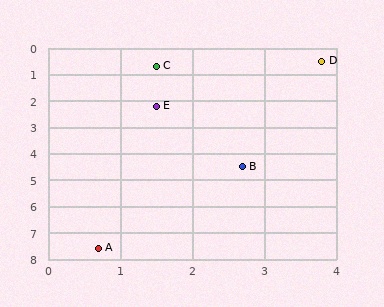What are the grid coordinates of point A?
Point A is at approximately (0.7, 7.6).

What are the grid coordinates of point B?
Point B is at approximately (2.7, 4.5).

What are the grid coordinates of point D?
Point D is at approximately (3.8, 0.5).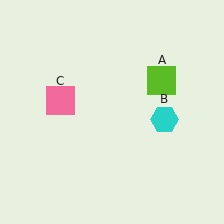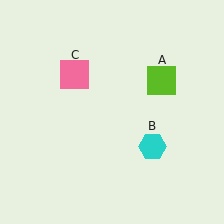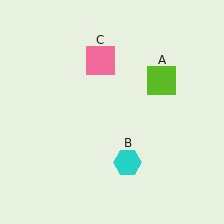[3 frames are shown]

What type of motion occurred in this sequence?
The cyan hexagon (object B), pink square (object C) rotated clockwise around the center of the scene.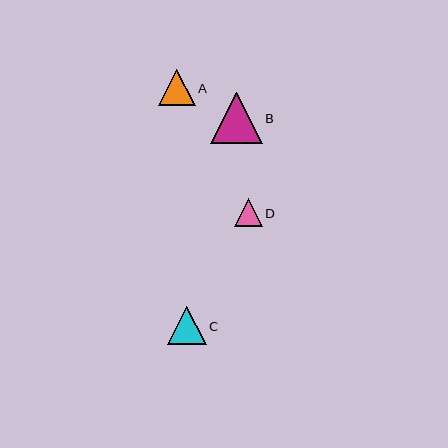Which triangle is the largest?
Triangle B is the largest with a size of approximately 52 pixels.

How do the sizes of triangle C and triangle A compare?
Triangle C and triangle A are approximately the same size.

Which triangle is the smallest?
Triangle D is the smallest with a size of approximately 28 pixels.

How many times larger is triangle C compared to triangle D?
Triangle C is approximately 1.4 times the size of triangle D.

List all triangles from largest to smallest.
From largest to smallest: B, C, A, D.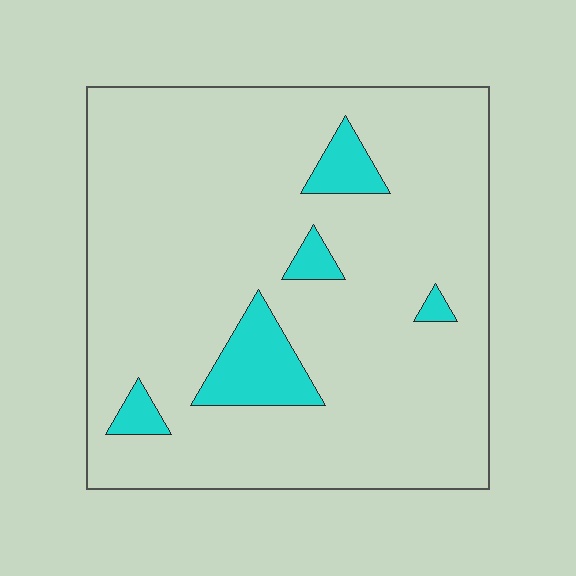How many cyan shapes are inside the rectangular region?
5.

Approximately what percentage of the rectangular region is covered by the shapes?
Approximately 10%.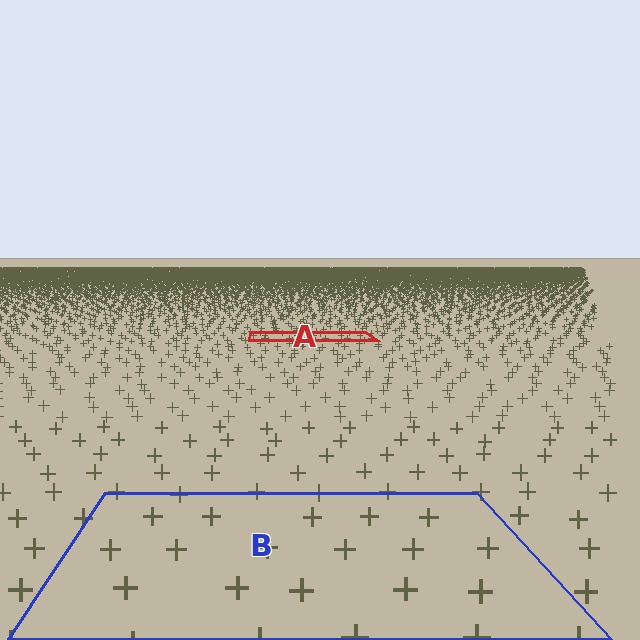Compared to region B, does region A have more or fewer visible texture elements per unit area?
Region A has more texture elements per unit area — they are packed more densely because it is farther away.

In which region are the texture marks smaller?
The texture marks are smaller in region A, because it is farther away.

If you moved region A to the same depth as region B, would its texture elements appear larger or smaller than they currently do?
They would appear larger. At a closer depth, the same texture elements are projected at a bigger on-screen size.